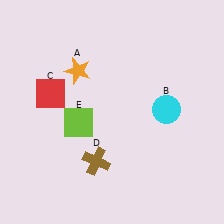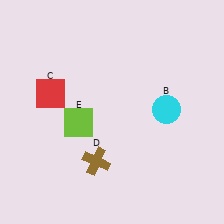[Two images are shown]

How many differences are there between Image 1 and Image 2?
There is 1 difference between the two images.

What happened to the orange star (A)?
The orange star (A) was removed in Image 2. It was in the top-left area of Image 1.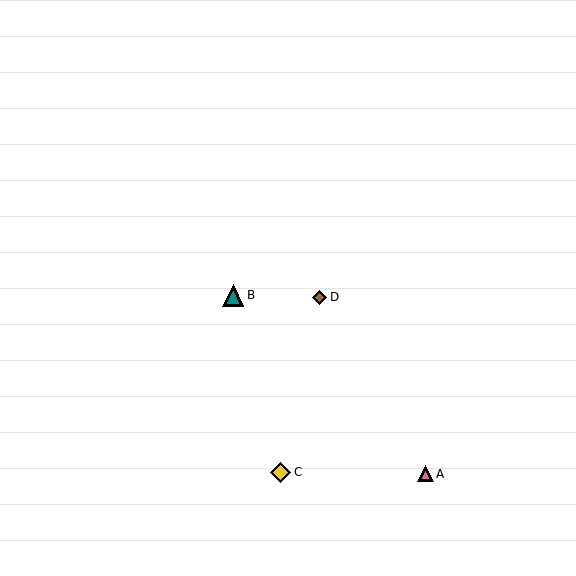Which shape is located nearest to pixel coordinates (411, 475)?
The pink triangle (labeled A) at (425, 474) is nearest to that location.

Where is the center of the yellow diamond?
The center of the yellow diamond is at (281, 472).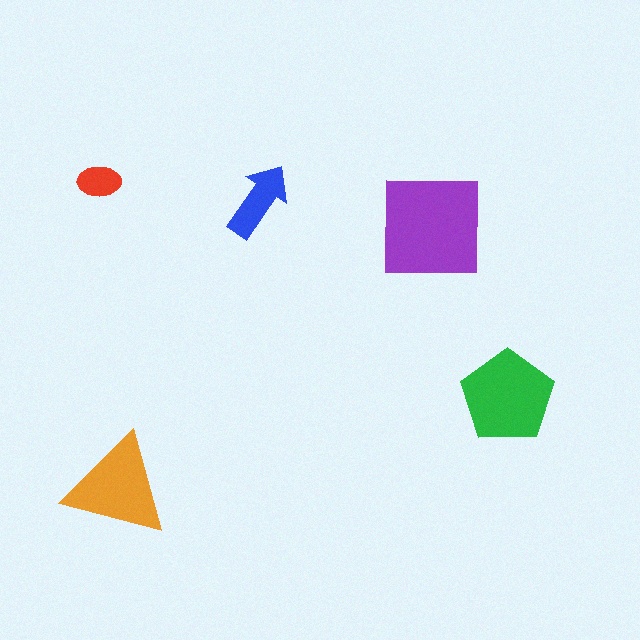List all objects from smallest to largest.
The red ellipse, the blue arrow, the orange triangle, the green pentagon, the purple square.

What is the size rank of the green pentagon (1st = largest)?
2nd.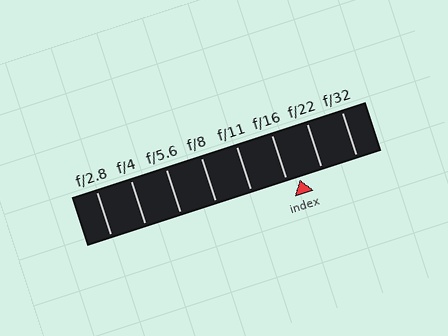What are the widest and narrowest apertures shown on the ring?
The widest aperture shown is f/2.8 and the narrowest is f/32.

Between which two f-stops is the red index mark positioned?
The index mark is between f/16 and f/22.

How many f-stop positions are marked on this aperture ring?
There are 8 f-stop positions marked.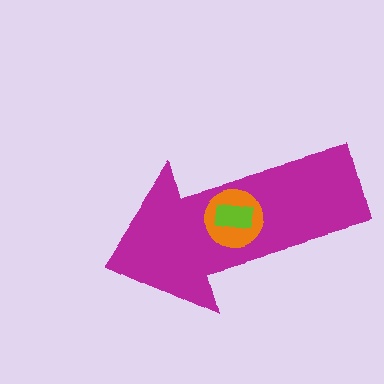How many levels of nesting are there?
3.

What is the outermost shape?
The magenta arrow.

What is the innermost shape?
The lime rectangle.